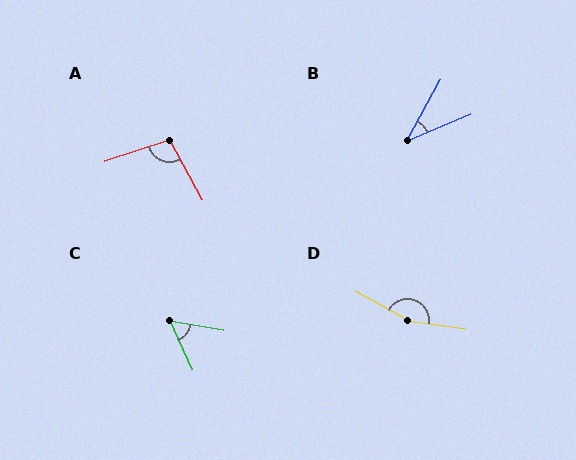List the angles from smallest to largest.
B (38°), C (56°), A (100°), D (159°).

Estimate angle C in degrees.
Approximately 56 degrees.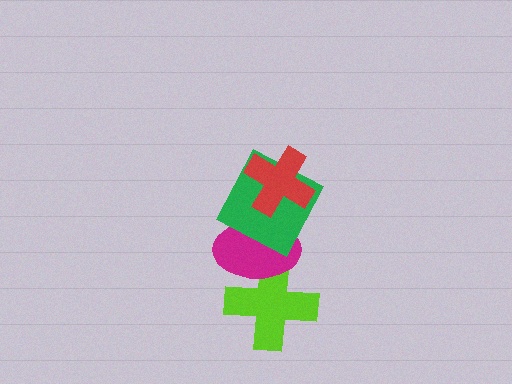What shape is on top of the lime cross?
The magenta ellipse is on top of the lime cross.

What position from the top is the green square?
The green square is 2nd from the top.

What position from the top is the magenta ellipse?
The magenta ellipse is 3rd from the top.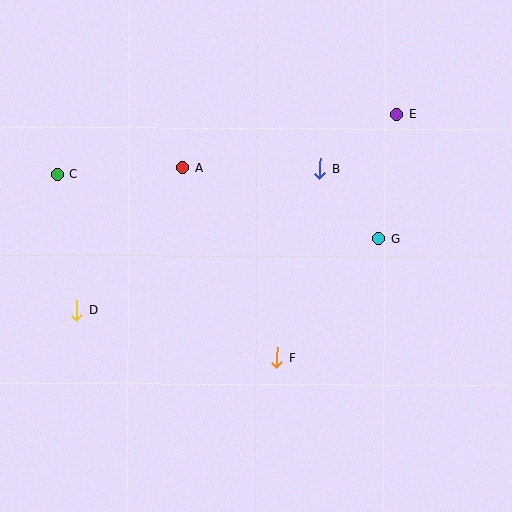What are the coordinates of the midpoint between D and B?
The midpoint between D and B is at (198, 240).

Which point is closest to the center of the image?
Point F at (277, 358) is closest to the center.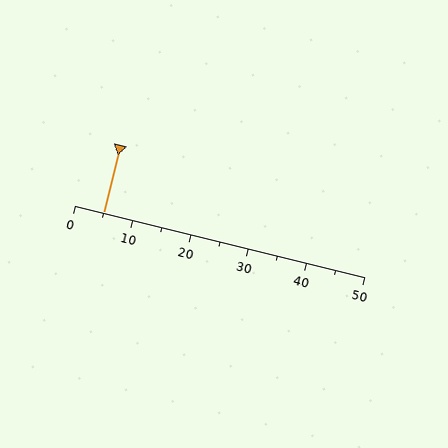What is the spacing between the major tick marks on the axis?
The major ticks are spaced 10 apart.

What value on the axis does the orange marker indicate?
The marker indicates approximately 5.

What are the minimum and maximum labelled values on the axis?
The axis runs from 0 to 50.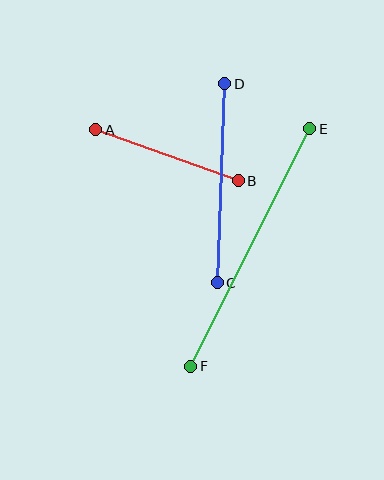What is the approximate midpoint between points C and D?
The midpoint is at approximately (221, 183) pixels.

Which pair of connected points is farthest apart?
Points E and F are farthest apart.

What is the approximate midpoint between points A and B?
The midpoint is at approximately (167, 155) pixels.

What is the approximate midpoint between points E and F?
The midpoint is at approximately (250, 248) pixels.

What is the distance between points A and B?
The distance is approximately 152 pixels.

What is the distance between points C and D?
The distance is approximately 199 pixels.